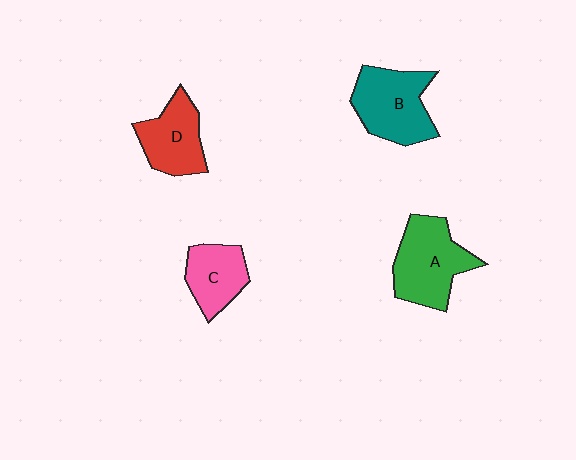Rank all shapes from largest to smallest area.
From largest to smallest: A (green), B (teal), D (red), C (pink).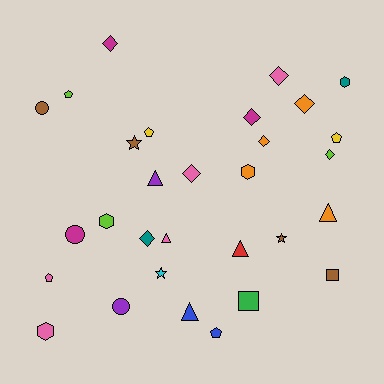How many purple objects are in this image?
There are 2 purple objects.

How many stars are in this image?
There are 3 stars.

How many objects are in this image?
There are 30 objects.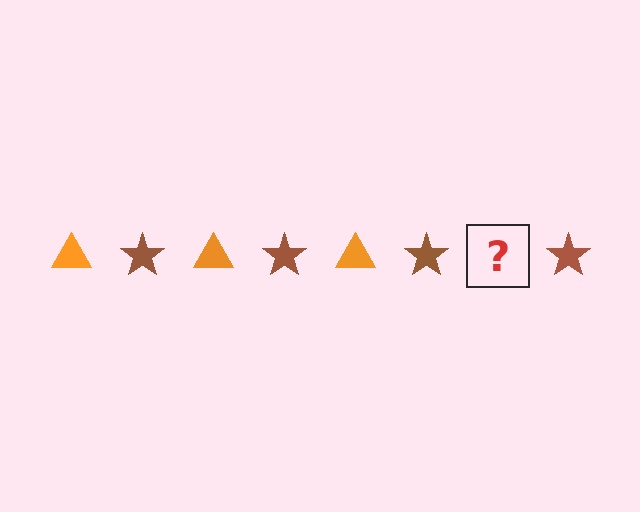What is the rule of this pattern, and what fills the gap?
The rule is that the pattern alternates between orange triangle and brown star. The gap should be filled with an orange triangle.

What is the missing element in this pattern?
The missing element is an orange triangle.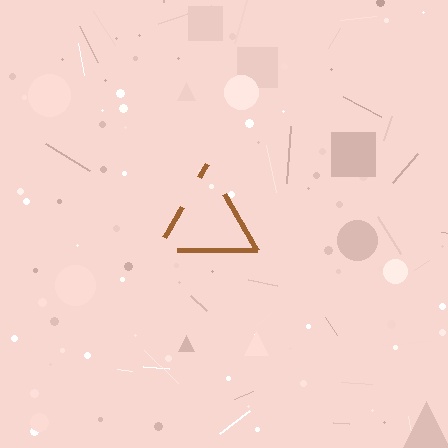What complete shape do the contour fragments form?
The contour fragments form a triangle.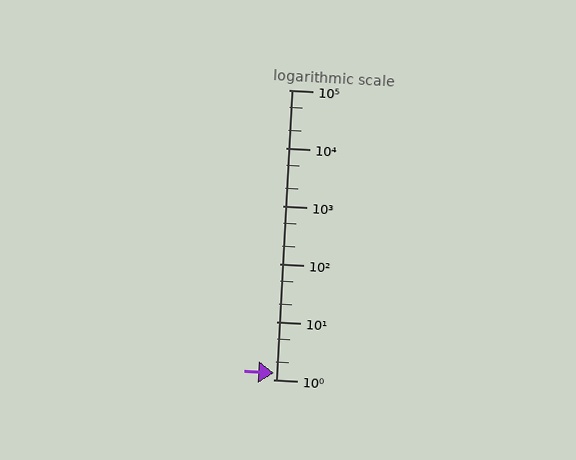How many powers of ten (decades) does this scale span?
The scale spans 5 decades, from 1 to 100000.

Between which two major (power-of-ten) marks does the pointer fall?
The pointer is between 1 and 10.